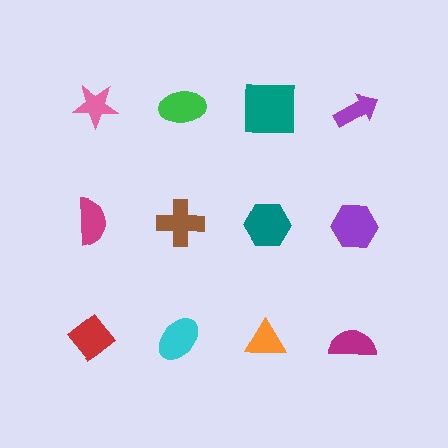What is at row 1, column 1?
A pink star.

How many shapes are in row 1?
4 shapes.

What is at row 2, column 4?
A purple hexagon.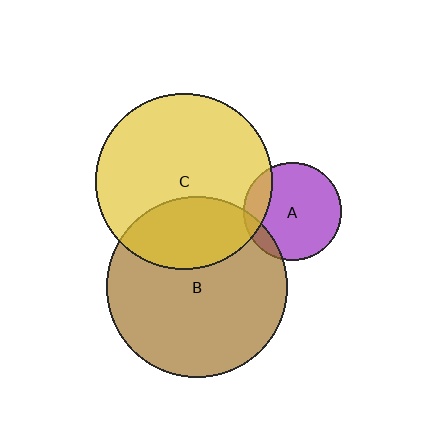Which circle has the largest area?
Circle B (brown).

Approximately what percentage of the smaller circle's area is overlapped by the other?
Approximately 15%.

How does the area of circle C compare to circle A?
Approximately 3.2 times.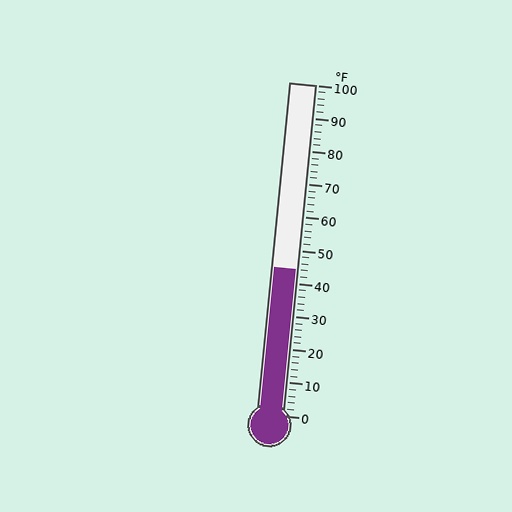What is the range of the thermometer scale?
The thermometer scale ranges from 0°F to 100°F.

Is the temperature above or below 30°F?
The temperature is above 30°F.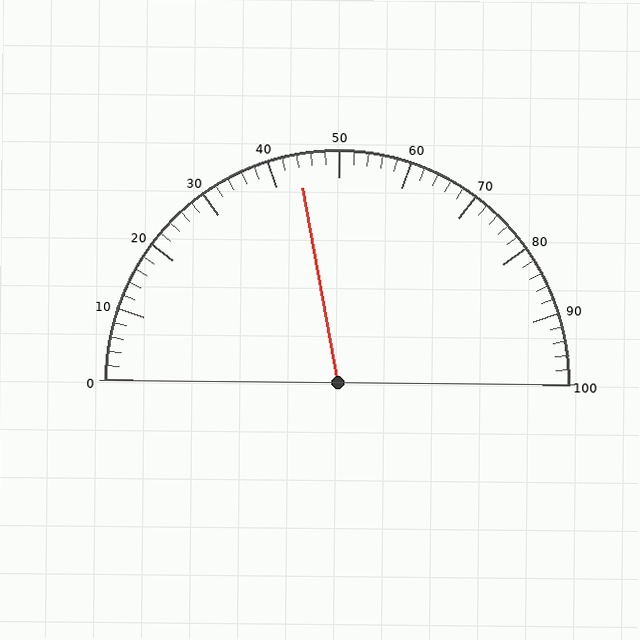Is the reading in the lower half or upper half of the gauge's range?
The reading is in the lower half of the range (0 to 100).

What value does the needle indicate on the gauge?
The needle indicates approximately 44.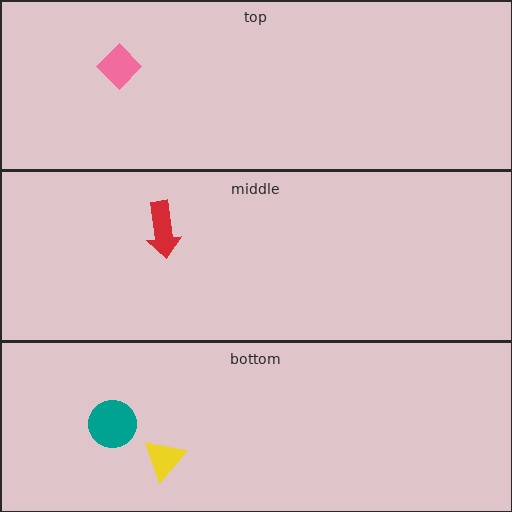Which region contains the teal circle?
The bottom region.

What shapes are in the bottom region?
The teal circle, the yellow triangle.